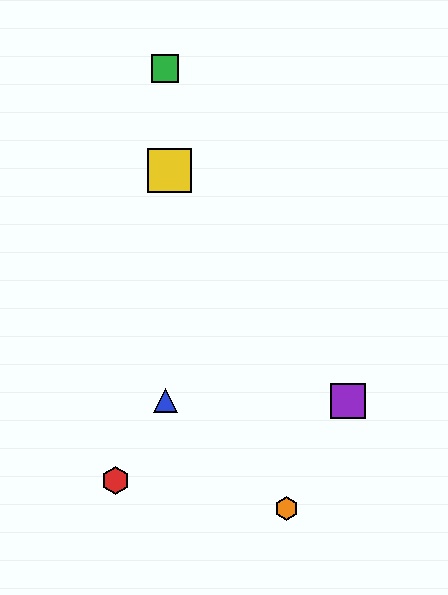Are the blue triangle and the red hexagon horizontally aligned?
No, the blue triangle is at y≈401 and the red hexagon is at y≈480.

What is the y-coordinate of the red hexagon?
The red hexagon is at y≈480.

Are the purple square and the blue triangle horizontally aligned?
Yes, both are at y≈401.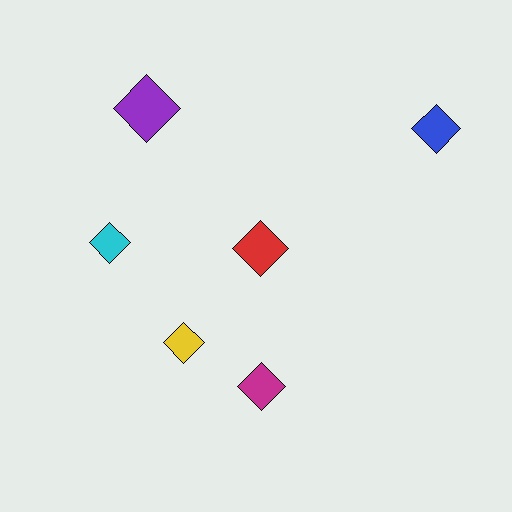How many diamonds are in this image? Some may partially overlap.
There are 6 diamonds.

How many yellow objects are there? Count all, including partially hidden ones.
There is 1 yellow object.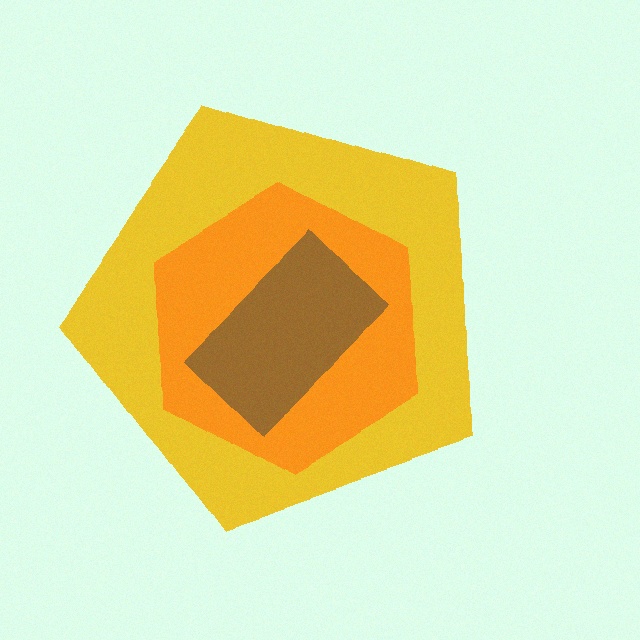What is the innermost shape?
The brown rectangle.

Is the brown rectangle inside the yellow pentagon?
Yes.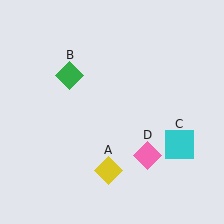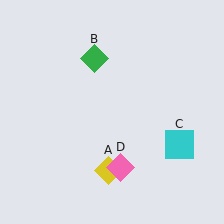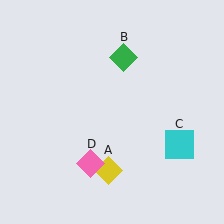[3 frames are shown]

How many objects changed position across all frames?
2 objects changed position: green diamond (object B), pink diamond (object D).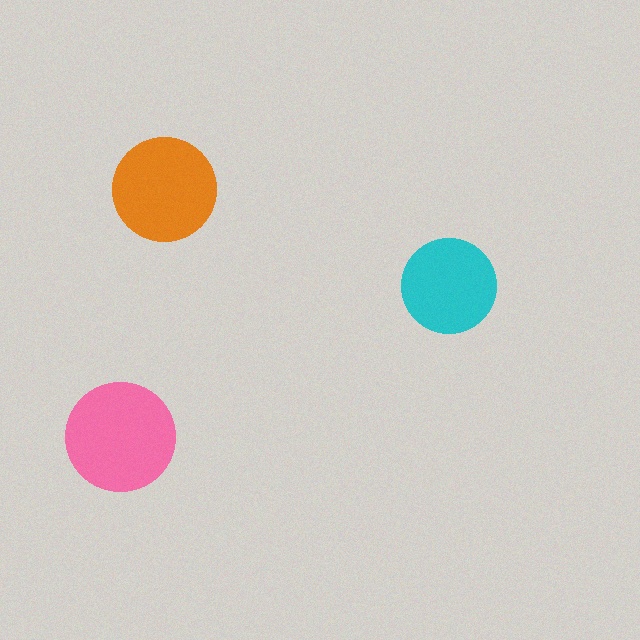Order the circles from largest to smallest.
the pink one, the orange one, the cyan one.